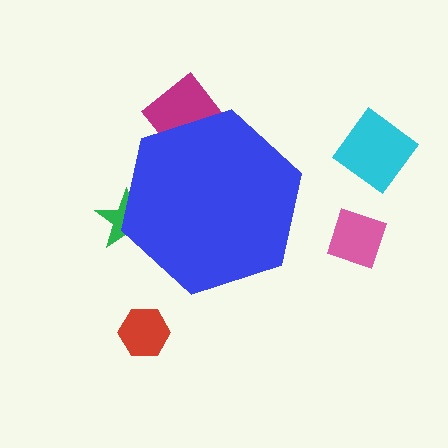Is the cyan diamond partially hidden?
No, the cyan diamond is fully visible.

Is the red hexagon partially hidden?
No, the red hexagon is fully visible.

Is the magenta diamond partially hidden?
Yes, the magenta diamond is partially hidden behind the blue hexagon.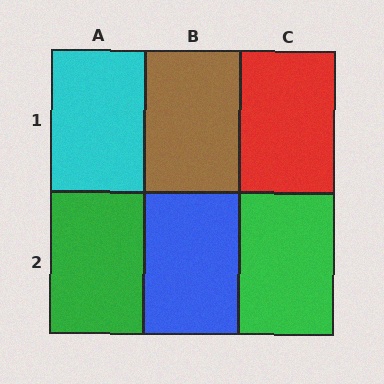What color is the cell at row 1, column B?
Brown.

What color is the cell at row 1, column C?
Red.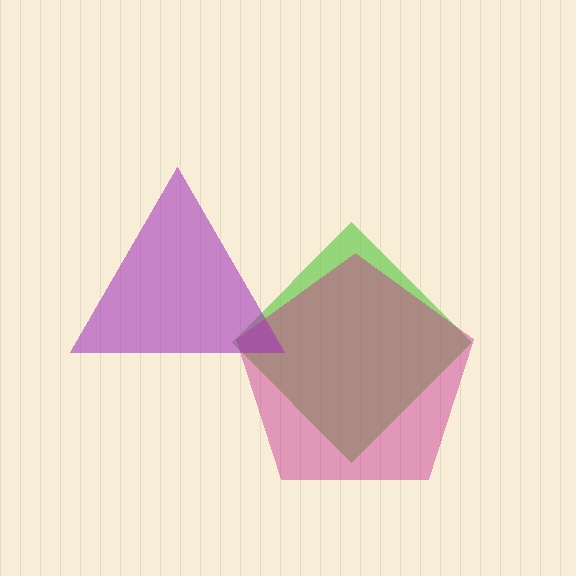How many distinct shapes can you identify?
There are 3 distinct shapes: a lime diamond, a magenta pentagon, a purple triangle.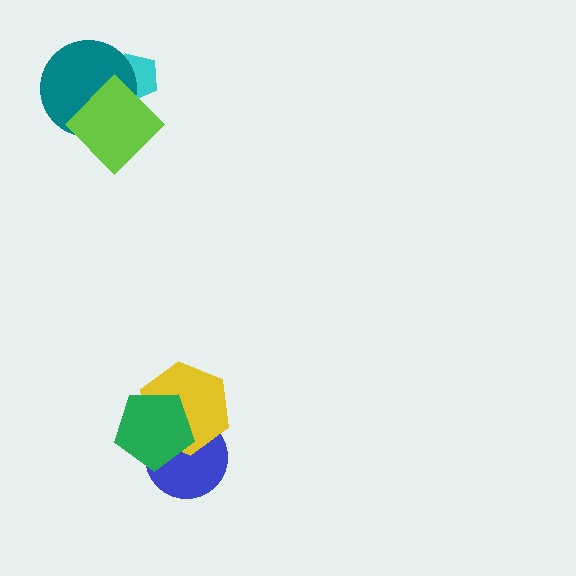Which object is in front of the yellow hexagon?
The green pentagon is in front of the yellow hexagon.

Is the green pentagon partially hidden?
No, no other shape covers it.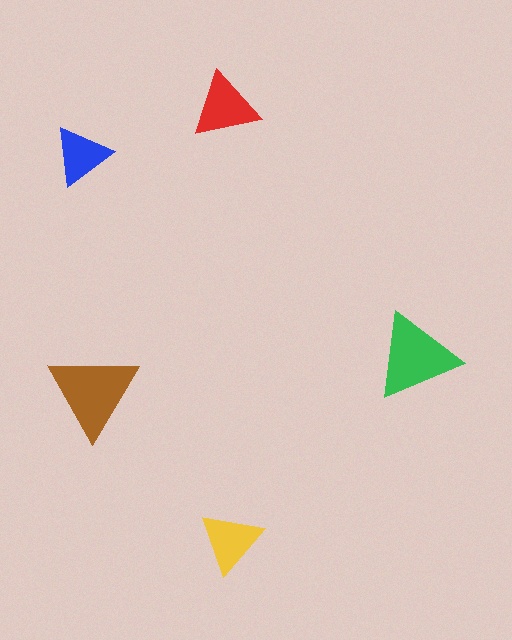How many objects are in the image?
There are 5 objects in the image.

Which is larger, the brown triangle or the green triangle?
The brown one.